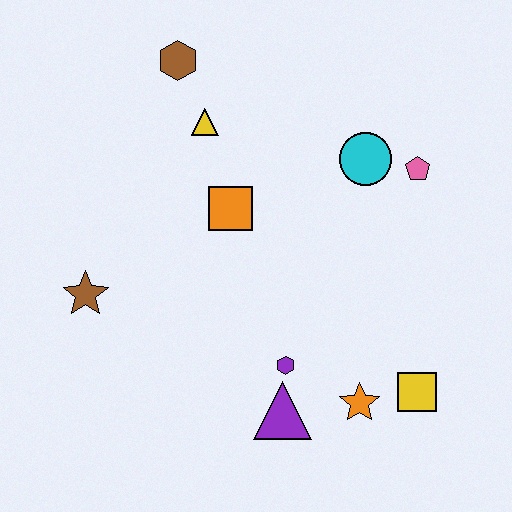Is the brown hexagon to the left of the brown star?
No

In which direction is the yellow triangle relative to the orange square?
The yellow triangle is above the orange square.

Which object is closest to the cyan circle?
The pink pentagon is closest to the cyan circle.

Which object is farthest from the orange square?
The yellow square is farthest from the orange square.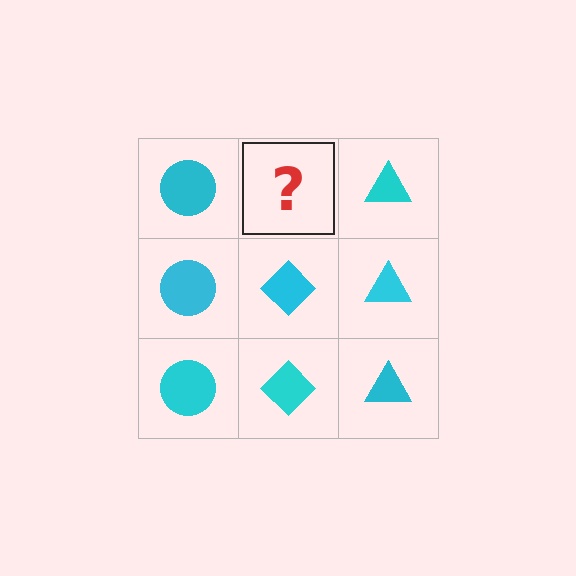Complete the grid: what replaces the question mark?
The question mark should be replaced with a cyan diamond.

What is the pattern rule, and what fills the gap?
The rule is that each column has a consistent shape. The gap should be filled with a cyan diamond.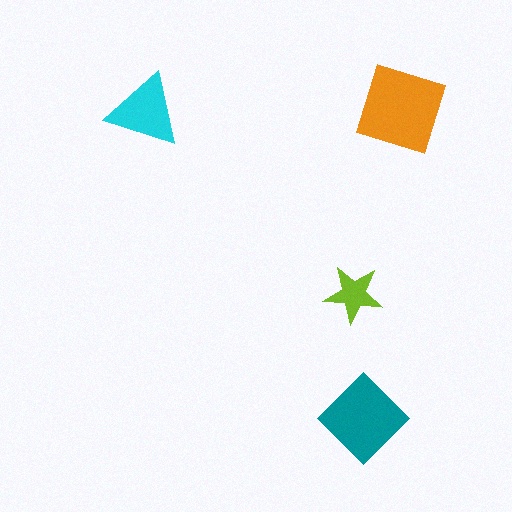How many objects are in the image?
There are 4 objects in the image.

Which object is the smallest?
The lime star.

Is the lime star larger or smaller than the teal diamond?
Smaller.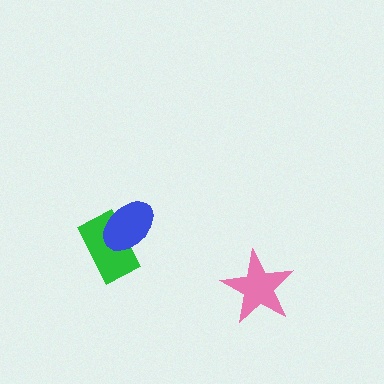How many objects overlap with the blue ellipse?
1 object overlaps with the blue ellipse.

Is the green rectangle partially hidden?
Yes, it is partially covered by another shape.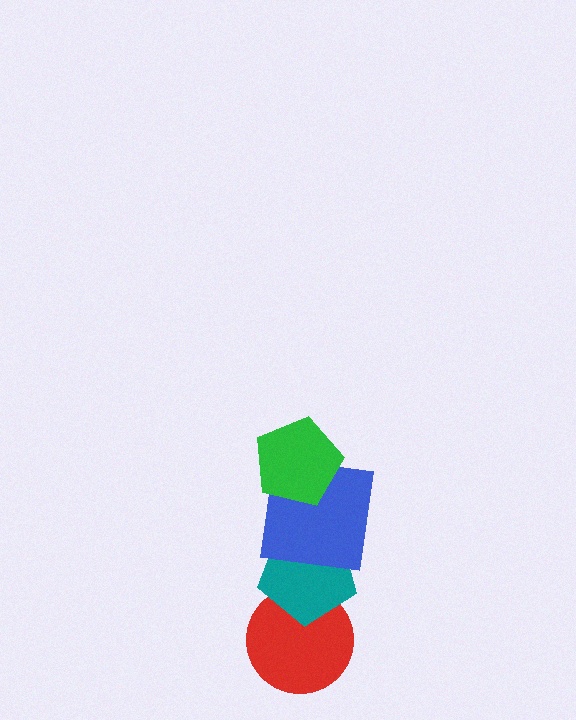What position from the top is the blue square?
The blue square is 2nd from the top.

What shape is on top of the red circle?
The teal pentagon is on top of the red circle.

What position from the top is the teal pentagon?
The teal pentagon is 3rd from the top.